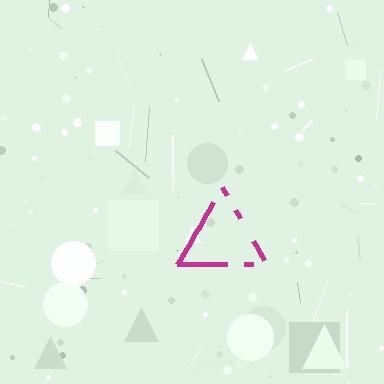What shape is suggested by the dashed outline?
The dashed outline suggests a triangle.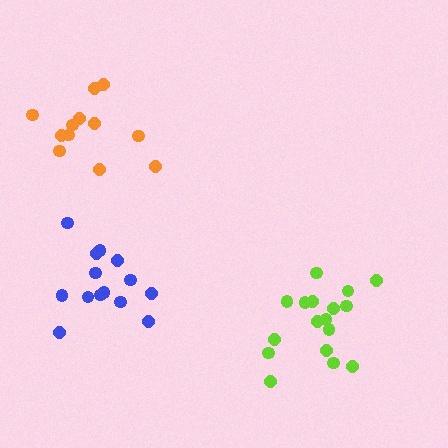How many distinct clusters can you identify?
There are 3 distinct clusters.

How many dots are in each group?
Group 1: 17 dots, Group 2: 14 dots, Group 3: 12 dots (43 total).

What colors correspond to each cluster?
The clusters are colored: lime, blue, orange.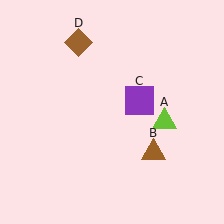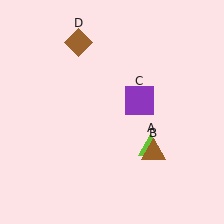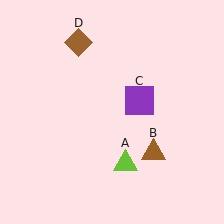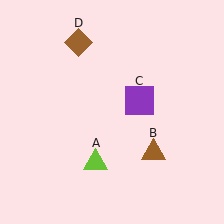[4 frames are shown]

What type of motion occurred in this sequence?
The lime triangle (object A) rotated clockwise around the center of the scene.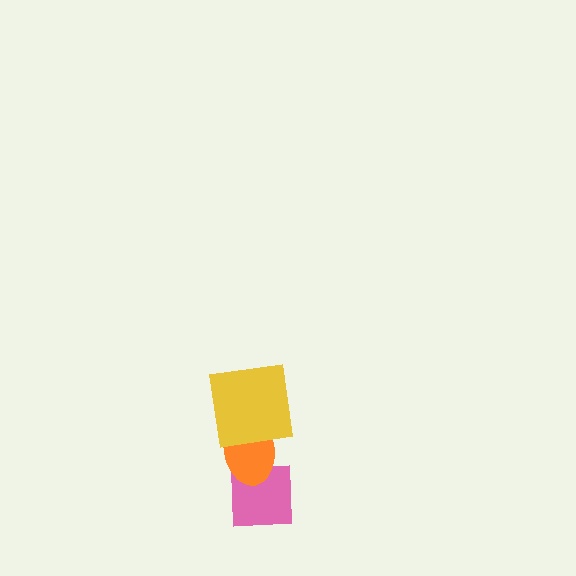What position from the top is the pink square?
The pink square is 3rd from the top.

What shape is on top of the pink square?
The orange ellipse is on top of the pink square.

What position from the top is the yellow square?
The yellow square is 1st from the top.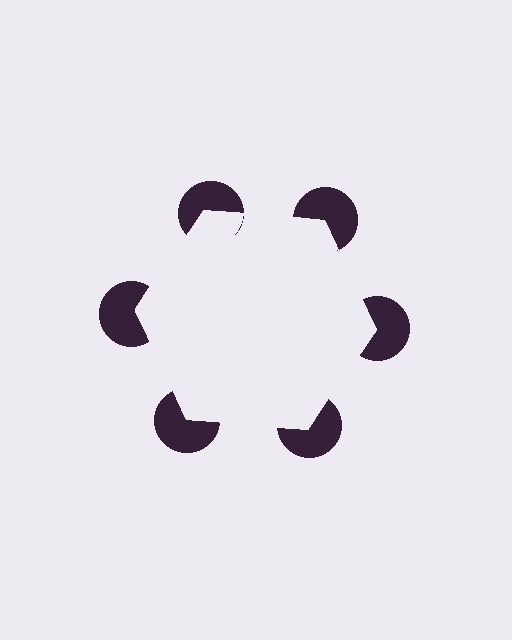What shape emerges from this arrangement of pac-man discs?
An illusory hexagon — its edges are inferred from the aligned wedge cuts in the pac-man discs, not physically drawn.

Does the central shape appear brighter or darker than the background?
It typically appears slightly brighter than the background, even though no actual brightness change is drawn.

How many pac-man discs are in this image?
There are 6 — one at each vertex of the illusory hexagon.